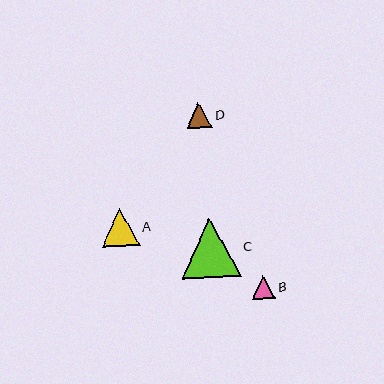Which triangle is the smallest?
Triangle B is the smallest with a size of approximately 23 pixels.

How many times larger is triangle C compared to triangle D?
Triangle C is approximately 2.3 times the size of triangle D.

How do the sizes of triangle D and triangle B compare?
Triangle D and triangle B are approximately the same size.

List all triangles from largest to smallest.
From largest to smallest: C, A, D, B.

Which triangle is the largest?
Triangle C is the largest with a size of approximately 59 pixels.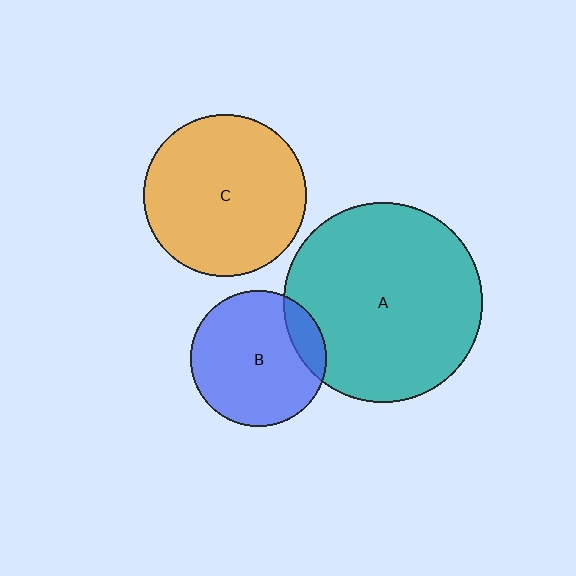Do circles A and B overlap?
Yes.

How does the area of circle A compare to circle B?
Approximately 2.2 times.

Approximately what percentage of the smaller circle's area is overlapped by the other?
Approximately 15%.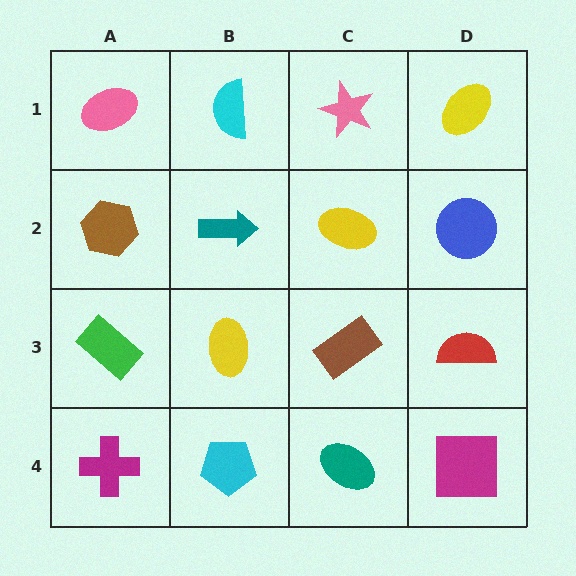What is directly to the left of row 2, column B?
A brown hexagon.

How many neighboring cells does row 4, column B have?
3.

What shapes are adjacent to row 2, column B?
A cyan semicircle (row 1, column B), a yellow ellipse (row 3, column B), a brown hexagon (row 2, column A), a yellow ellipse (row 2, column C).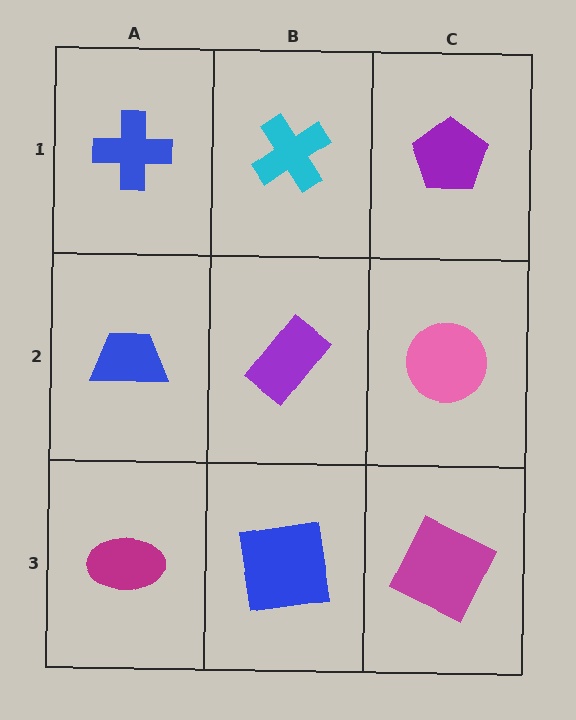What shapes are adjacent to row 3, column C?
A pink circle (row 2, column C), a blue square (row 3, column B).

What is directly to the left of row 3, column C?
A blue square.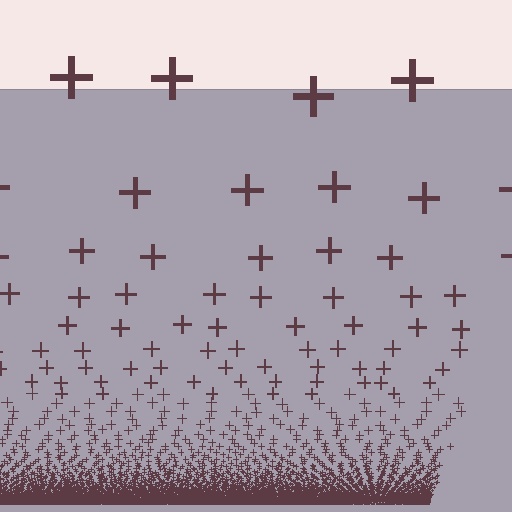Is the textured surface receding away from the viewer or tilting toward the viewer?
The surface appears to tilt toward the viewer. Texture elements get larger and sparser toward the top.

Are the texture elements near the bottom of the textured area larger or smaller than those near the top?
Smaller. The gradient is inverted — elements near the bottom are smaller and denser.